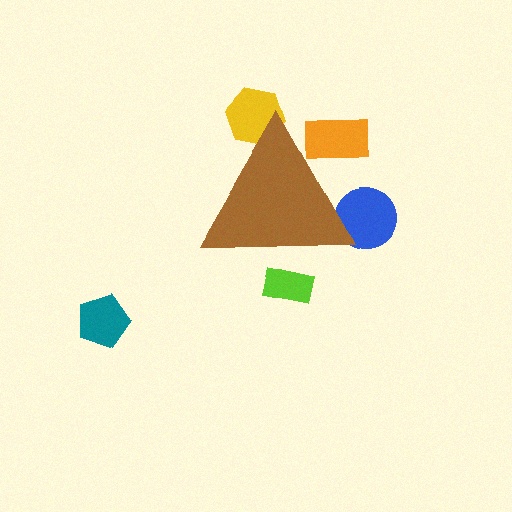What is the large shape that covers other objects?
A brown triangle.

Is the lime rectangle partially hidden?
Yes, the lime rectangle is partially hidden behind the brown triangle.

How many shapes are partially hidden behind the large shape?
4 shapes are partially hidden.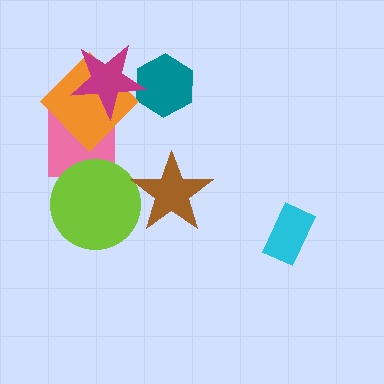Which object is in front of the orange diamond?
The magenta star is in front of the orange diamond.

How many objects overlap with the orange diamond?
2 objects overlap with the orange diamond.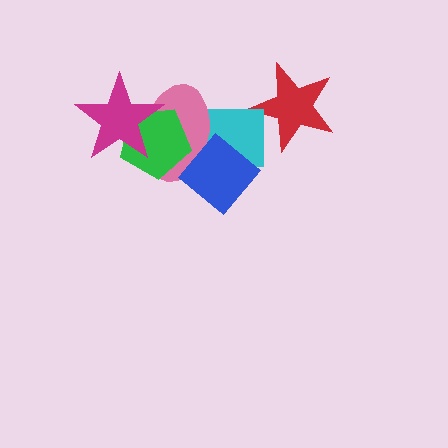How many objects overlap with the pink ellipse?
4 objects overlap with the pink ellipse.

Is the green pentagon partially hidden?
Yes, it is partially covered by another shape.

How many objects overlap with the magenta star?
2 objects overlap with the magenta star.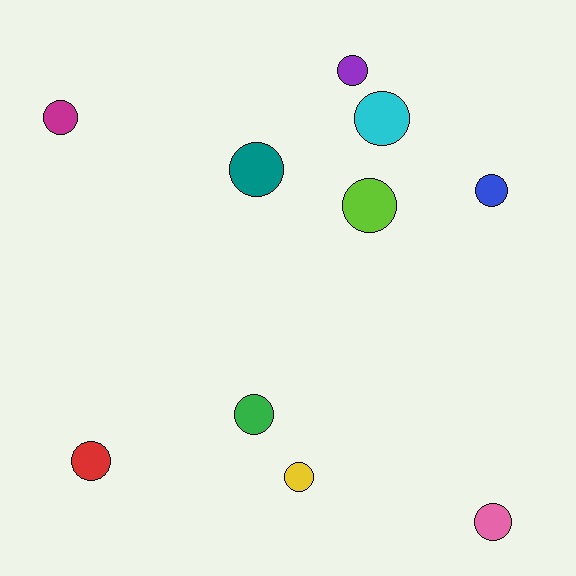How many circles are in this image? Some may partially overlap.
There are 10 circles.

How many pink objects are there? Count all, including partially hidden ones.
There is 1 pink object.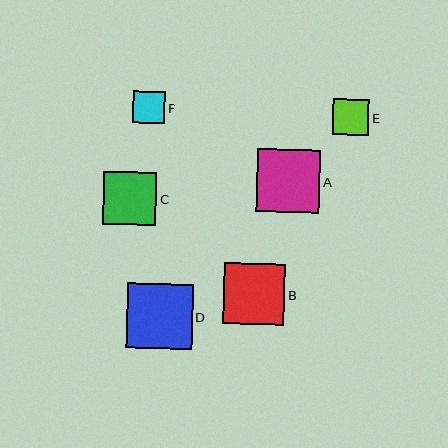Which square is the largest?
Square D is the largest with a size of approximately 65 pixels.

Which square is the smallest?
Square F is the smallest with a size of approximately 32 pixels.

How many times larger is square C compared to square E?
Square C is approximately 1.5 times the size of square E.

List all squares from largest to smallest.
From largest to smallest: D, A, B, C, E, F.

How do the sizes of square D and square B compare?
Square D and square B are approximately the same size.